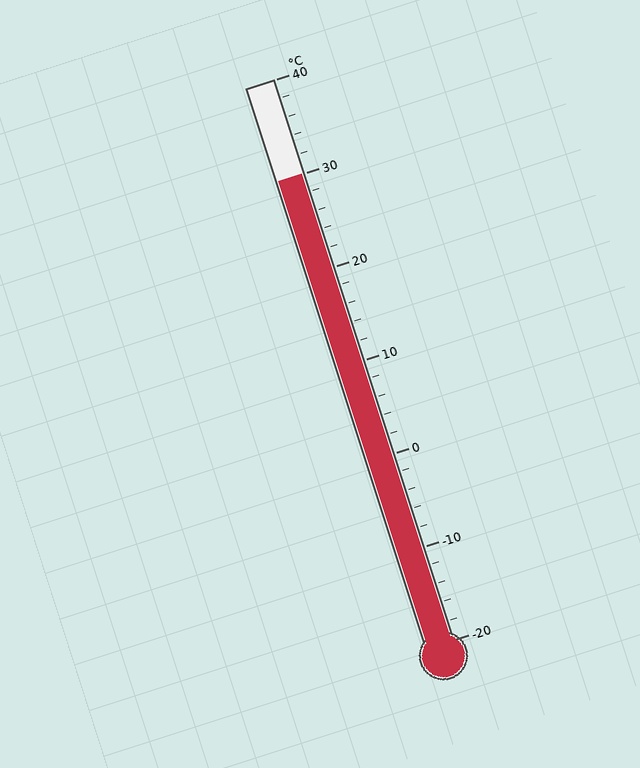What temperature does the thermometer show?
The thermometer shows approximately 30°C.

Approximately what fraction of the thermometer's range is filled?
The thermometer is filled to approximately 85% of its range.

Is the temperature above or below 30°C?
The temperature is at 30°C.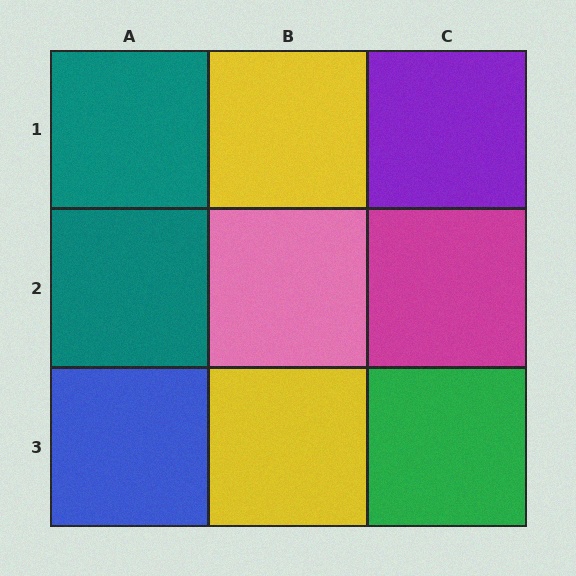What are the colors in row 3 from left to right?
Blue, yellow, green.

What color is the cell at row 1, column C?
Purple.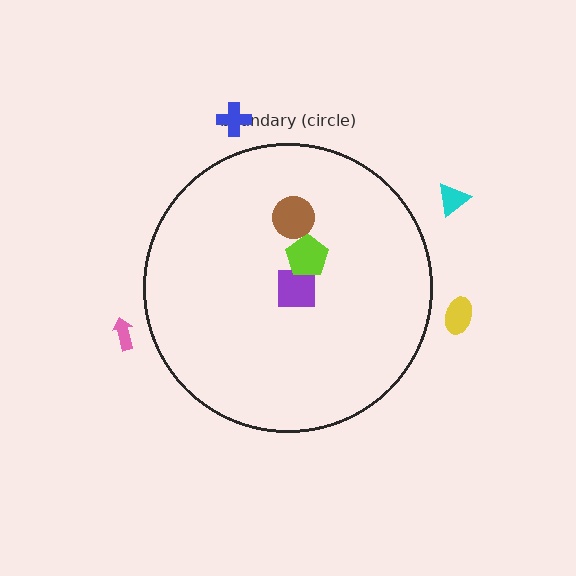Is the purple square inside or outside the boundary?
Inside.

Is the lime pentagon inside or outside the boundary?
Inside.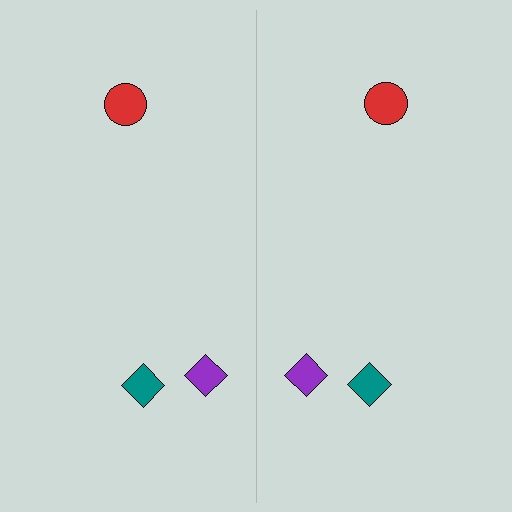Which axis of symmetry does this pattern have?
The pattern has a vertical axis of symmetry running through the center of the image.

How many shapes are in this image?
There are 6 shapes in this image.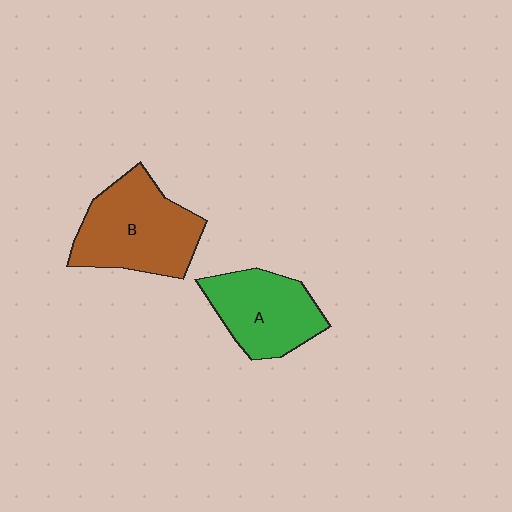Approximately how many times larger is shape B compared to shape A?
Approximately 1.3 times.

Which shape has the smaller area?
Shape A (green).